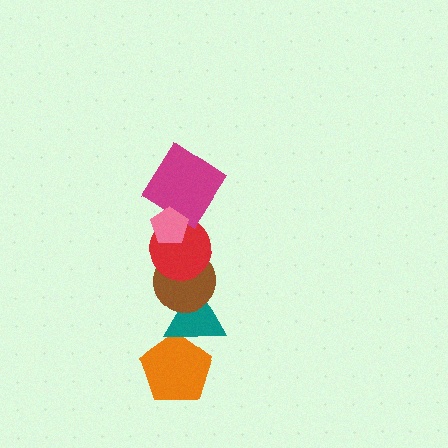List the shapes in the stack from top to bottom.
From top to bottom: the pink pentagon, the magenta diamond, the red circle, the brown circle, the teal triangle, the orange pentagon.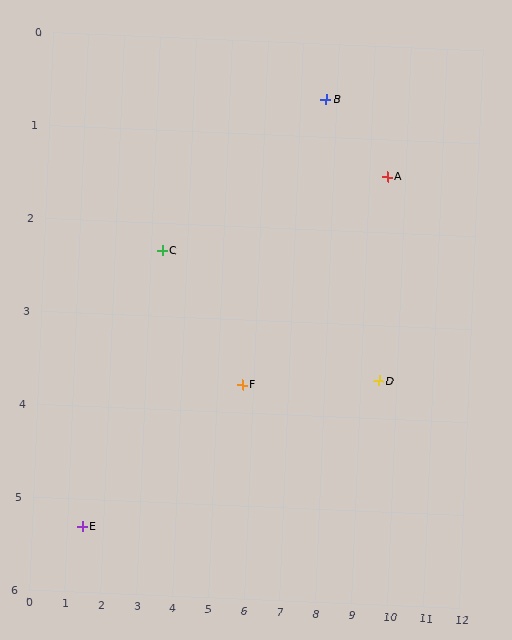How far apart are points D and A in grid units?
Points D and A are about 2.2 grid units apart.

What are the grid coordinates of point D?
Point D is at approximately (9.5, 3.6).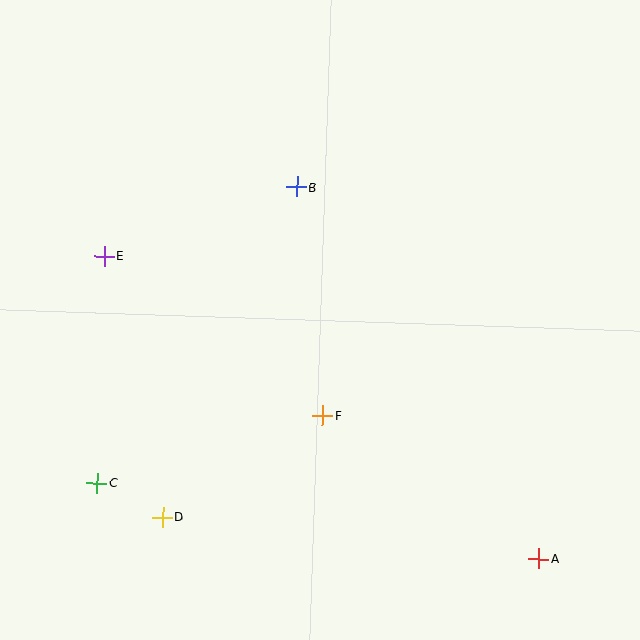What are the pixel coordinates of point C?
Point C is at (97, 483).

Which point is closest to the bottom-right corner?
Point A is closest to the bottom-right corner.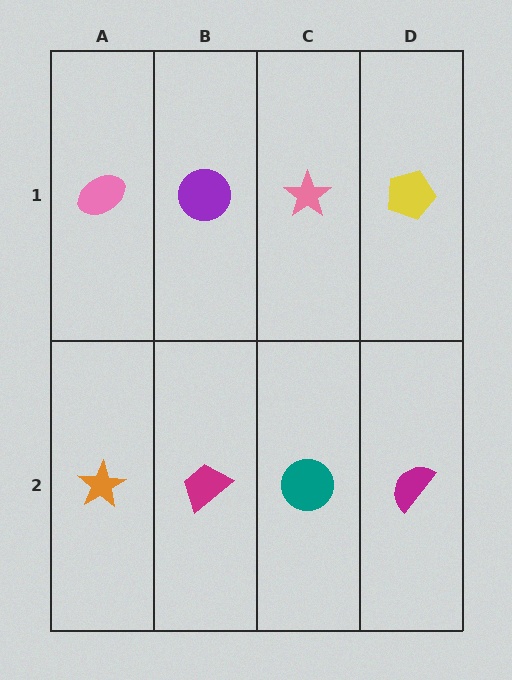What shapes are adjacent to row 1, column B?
A magenta trapezoid (row 2, column B), a pink ellipse (row 1, column A), a pink star (row 1, column C).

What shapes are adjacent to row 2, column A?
A pink ellipse (row 1, column A), a magenta trapezoid (row 2, column B).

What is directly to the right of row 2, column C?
A magenta semicircle.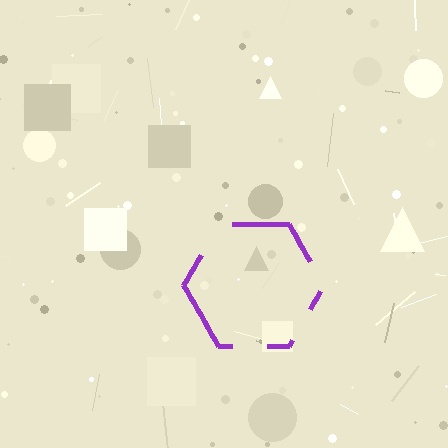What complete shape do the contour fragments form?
The contour fragments form a hexagon.